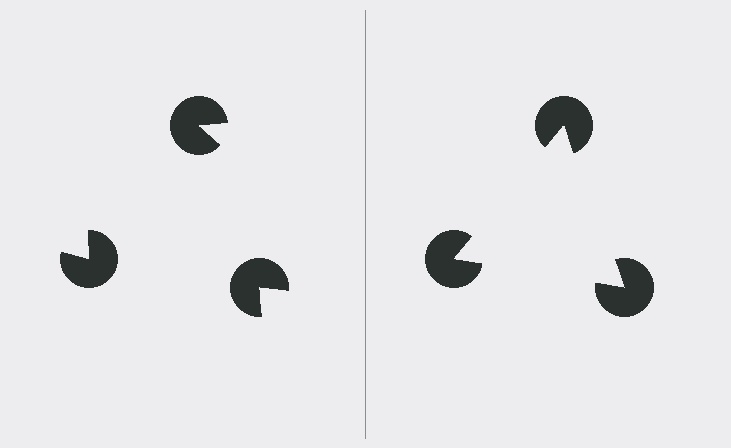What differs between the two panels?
The pac-man discs are positioned identically on both sides; only the wedge orientations differ. On the right they align to a triangle; on the left they are misaligned.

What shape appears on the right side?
An illusory triangle.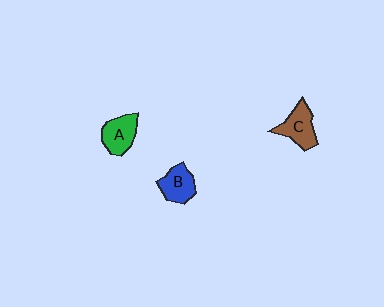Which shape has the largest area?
Shape C (brown).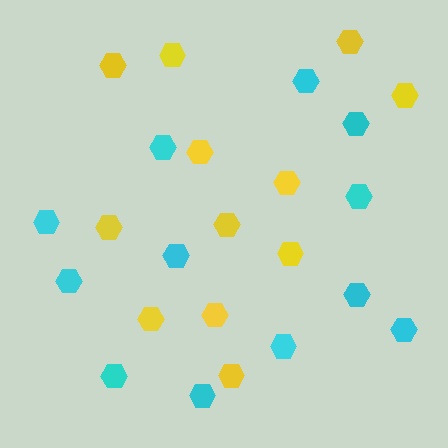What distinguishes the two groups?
There are 2 groups: one group of yellow hexagons (12) and one group of cyan hexagons (12).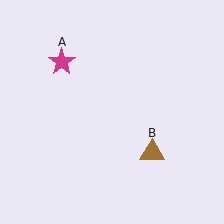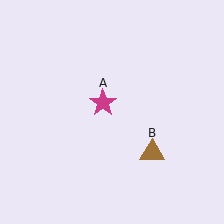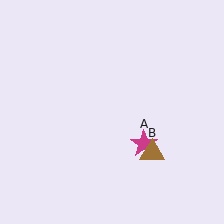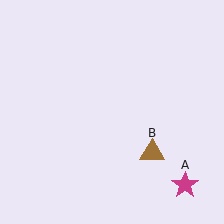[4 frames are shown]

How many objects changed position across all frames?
1 object changed position: magenta star (object A).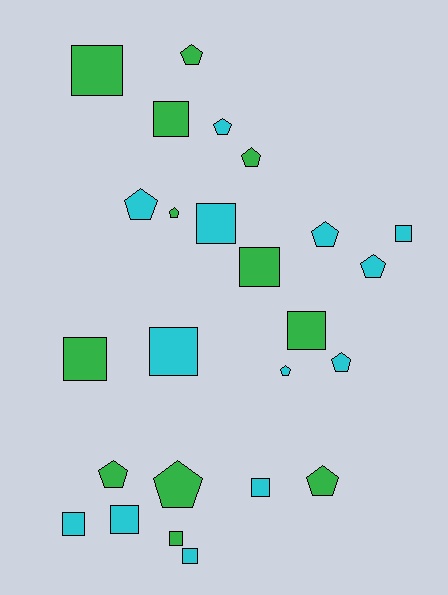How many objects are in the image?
There are 25 objects.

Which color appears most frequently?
Cyan, with 13 objects.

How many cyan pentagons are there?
There are 6 cyan pentagons.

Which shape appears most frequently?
Square, with 13 objects.